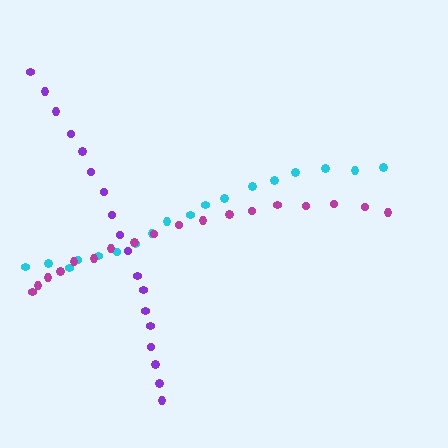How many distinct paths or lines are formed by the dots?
There are 3 distinct paths.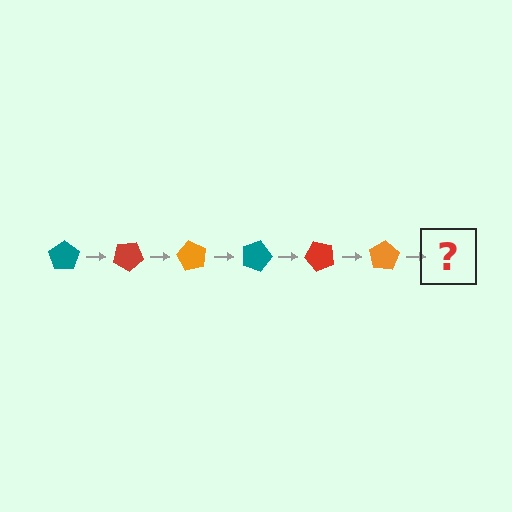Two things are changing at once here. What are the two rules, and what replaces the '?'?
The two rules are that it rotates 30 degrees each step and the color cycles through teal, red, and orange. The '?' should be a teal pentagon, rotated 180 degrees from the start.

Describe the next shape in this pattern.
It should be a teal pentagon, rotated 180 degrees from the start.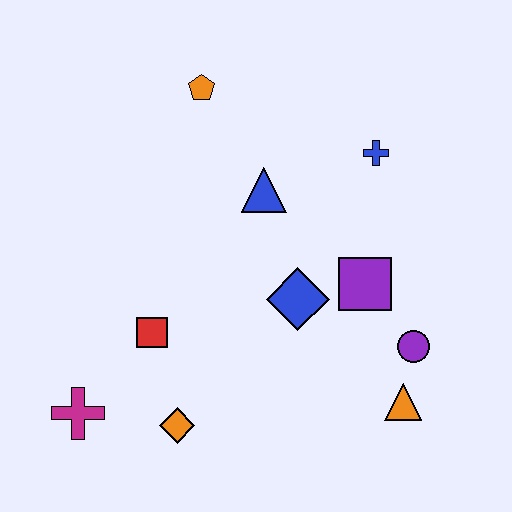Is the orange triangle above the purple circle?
No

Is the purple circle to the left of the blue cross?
No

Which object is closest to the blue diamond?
The purple square is closest to the blue diamond.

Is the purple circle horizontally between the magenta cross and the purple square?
No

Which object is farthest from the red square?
The blue cross is farthest from the red square.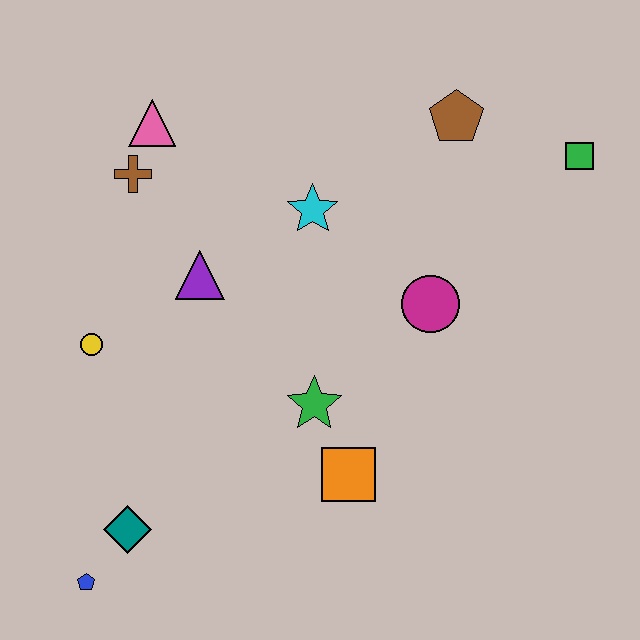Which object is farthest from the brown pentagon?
The blue pentagon is farthest from the brown pentagon.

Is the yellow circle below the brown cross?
Yes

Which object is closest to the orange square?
The green star is closest to the orange square.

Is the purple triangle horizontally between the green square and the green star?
No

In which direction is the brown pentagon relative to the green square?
The brown pentagon is to the left of the green square.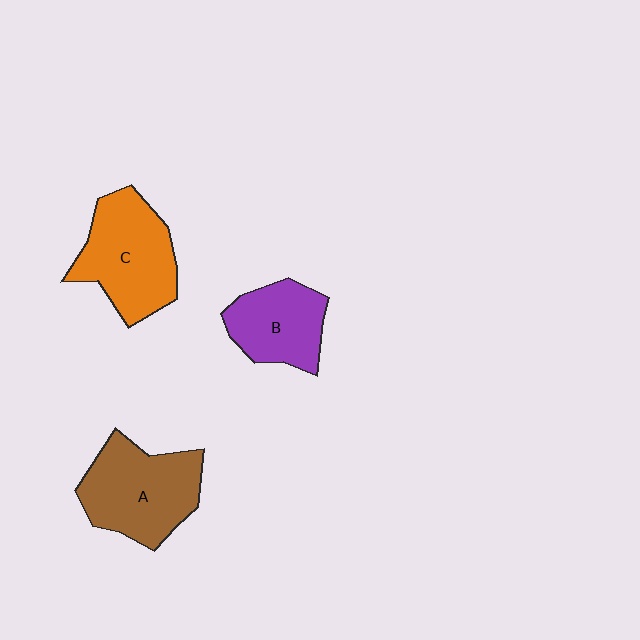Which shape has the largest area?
Shape A (brown).